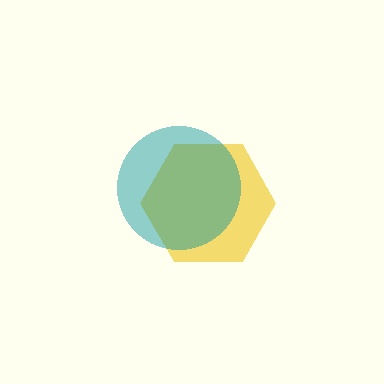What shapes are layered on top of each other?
The layered shapes are: a yellow hexagon, a teal circle.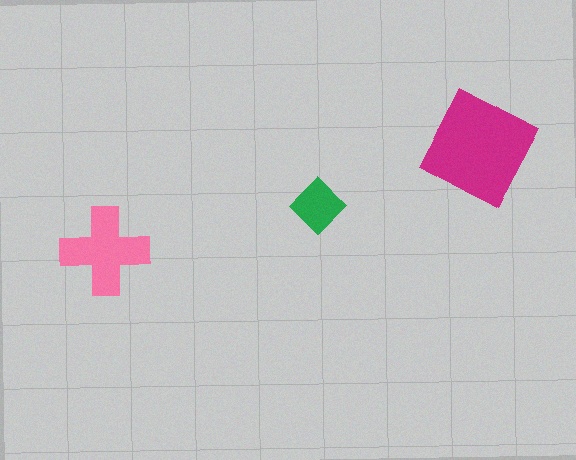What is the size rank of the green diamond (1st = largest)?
3rd.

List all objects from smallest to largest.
The green diamond, the pink cross, the magenta square.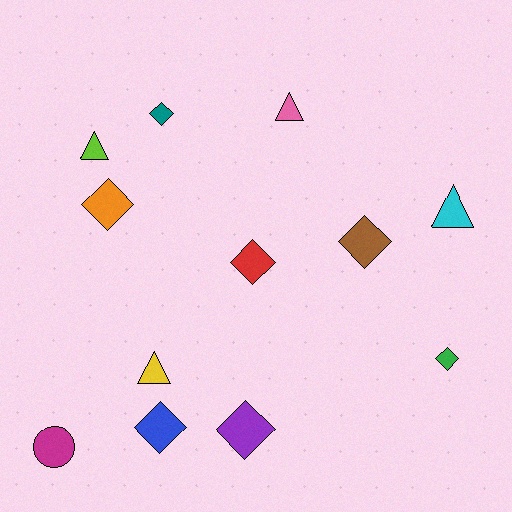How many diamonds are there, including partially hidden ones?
There are 7 diamonds.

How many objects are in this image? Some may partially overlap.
There are 12 objects.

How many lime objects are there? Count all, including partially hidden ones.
There is 1 lime object.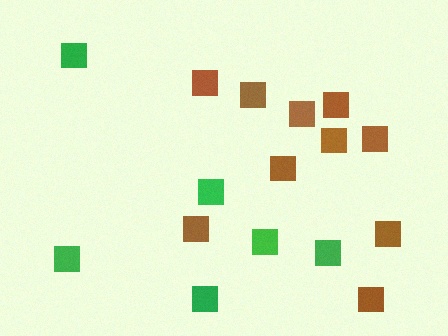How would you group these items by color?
There are 2 groups: one group of brown squares (10) and one group of green squares (6).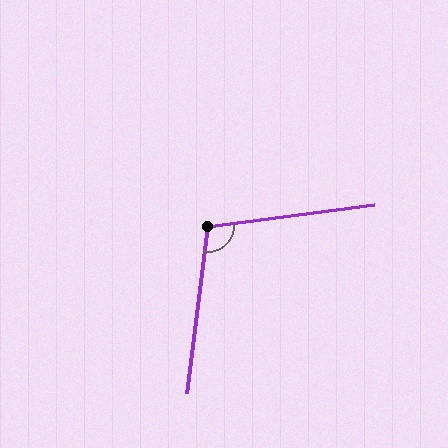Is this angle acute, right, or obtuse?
It is obtuse.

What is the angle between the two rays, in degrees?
Approximately 104 degrees.